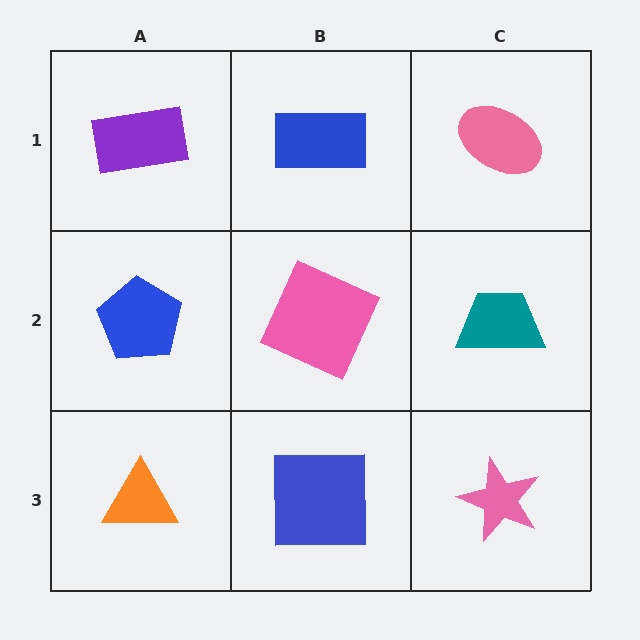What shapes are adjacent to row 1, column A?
A blue pentagon (row 2, column A), a blue rectangle (row 1, column B).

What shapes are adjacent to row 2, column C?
A pink ellipse (row 1, column C), a pink star (row 3, column C), a pink square (row 2, column B).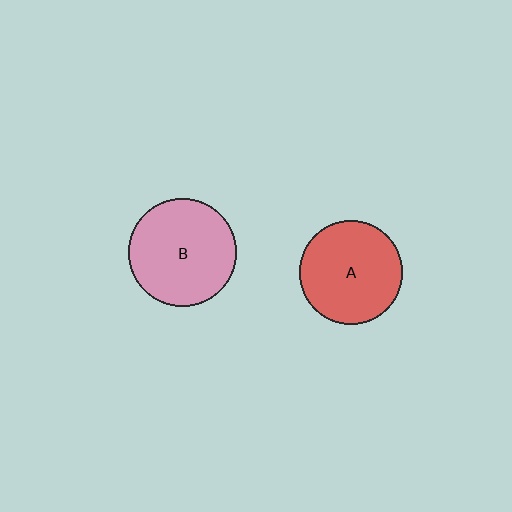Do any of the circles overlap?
No, none of the circles overlap.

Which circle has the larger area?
Circle B (pink).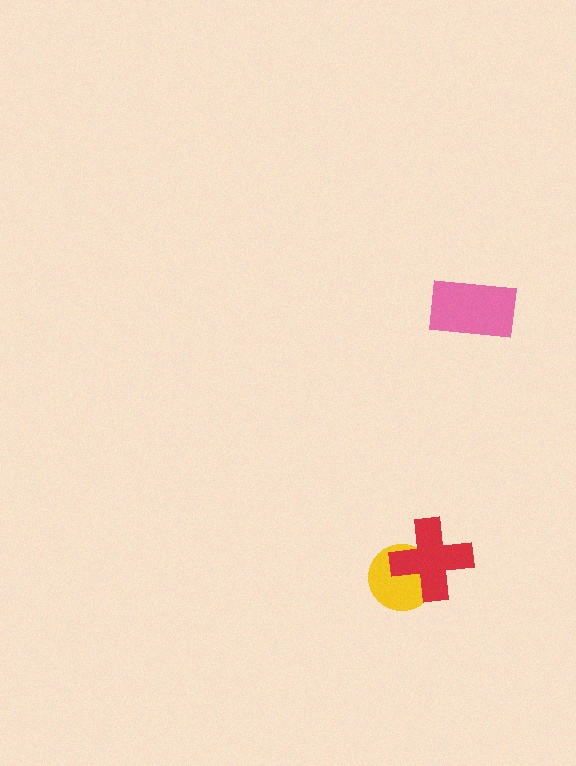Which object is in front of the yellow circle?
The red cross is in front of the yellow circle.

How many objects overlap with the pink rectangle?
0 objects overlap with the pink rectangle.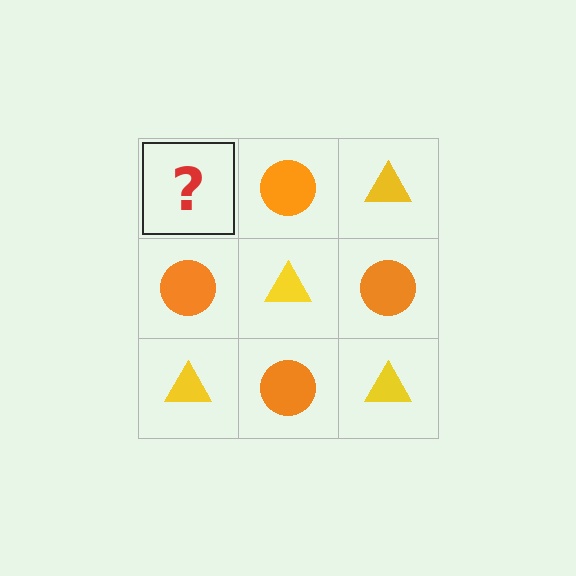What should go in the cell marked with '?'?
The missing cell should contain a yellow triangle.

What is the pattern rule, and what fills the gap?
The rule is that it alternates yellow triangle and orange circle in a checkerboard pattern. The gap should be filled with a yellow triangle.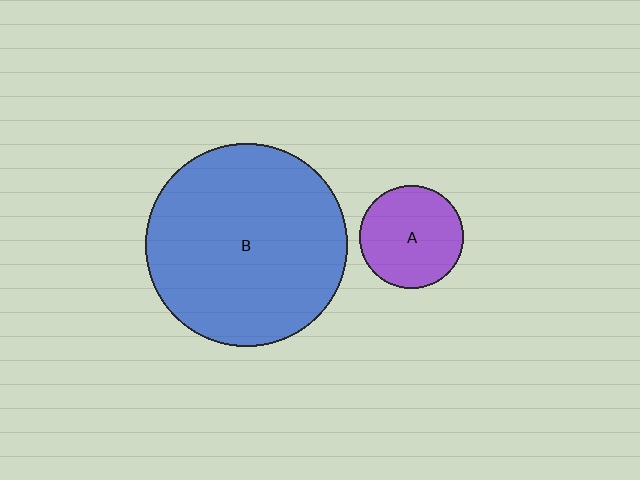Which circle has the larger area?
Circle B (blue).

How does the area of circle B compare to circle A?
Approximately 3.8 times.